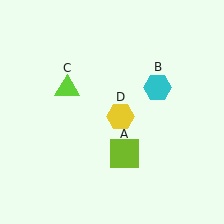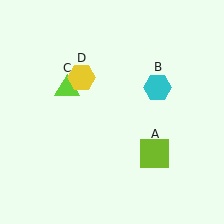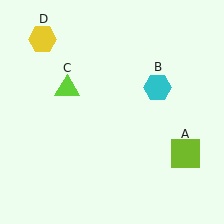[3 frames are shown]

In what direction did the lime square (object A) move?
The lime square (object A) moved right.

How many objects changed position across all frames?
2 objects changed position: lime square (object A), yellow hexagon (object D).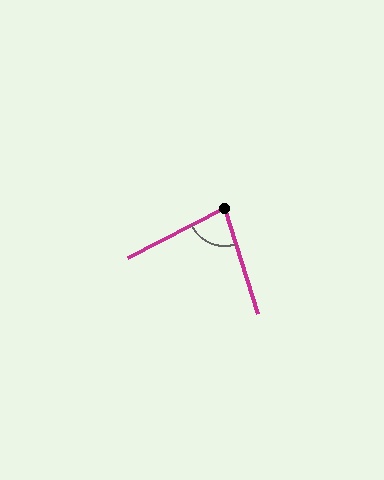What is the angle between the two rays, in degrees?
Approximately 80 degrees.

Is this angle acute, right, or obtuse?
It is acute.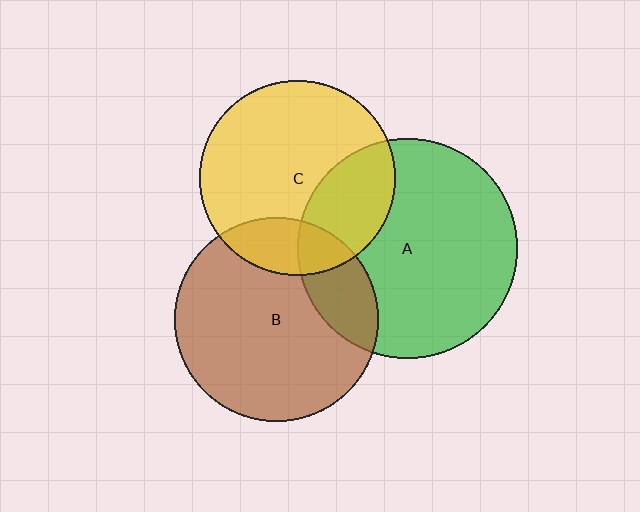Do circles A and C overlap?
Yes.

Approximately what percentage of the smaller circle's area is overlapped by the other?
Approximately 30%.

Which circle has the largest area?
Circle A (green).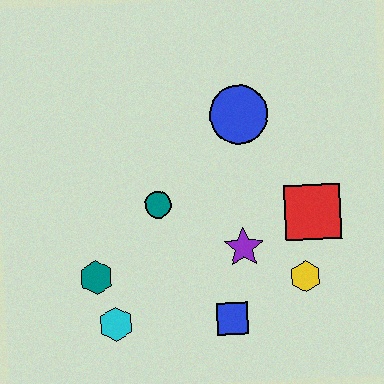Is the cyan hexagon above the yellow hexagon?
No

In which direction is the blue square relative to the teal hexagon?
The blue square is to the right of the teal hexagon.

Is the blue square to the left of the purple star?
Yes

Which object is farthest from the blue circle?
The cyan hexagon is farthest from the blue circle.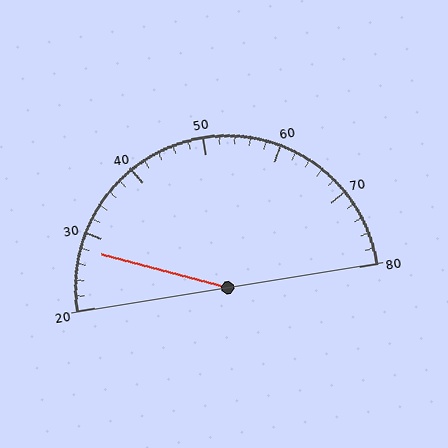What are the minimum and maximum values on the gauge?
The gauge ranges from 20 to 80.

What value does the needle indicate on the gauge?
The needle indicates approximately 28.